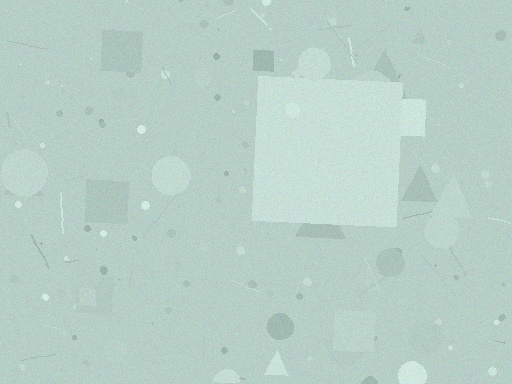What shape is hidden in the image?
A square is hidden in the image.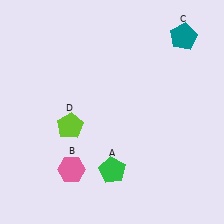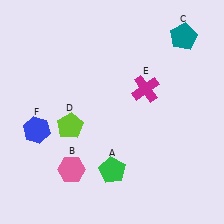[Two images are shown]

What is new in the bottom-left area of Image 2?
A blue hexagon (F) was added in the bottom-left area of Image 2.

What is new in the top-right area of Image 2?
A magenta cross (E) was added in the top-right area of Image 2.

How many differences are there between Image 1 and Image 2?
There are 2 differences between the two images.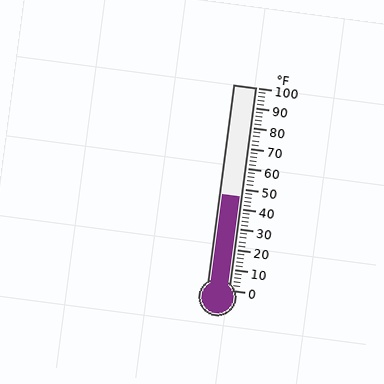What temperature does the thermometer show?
The thermometer shows approximately 46°F.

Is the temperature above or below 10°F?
The temperature is above 10°F.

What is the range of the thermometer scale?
The thermometer scale ranges from 0°F to 100°F.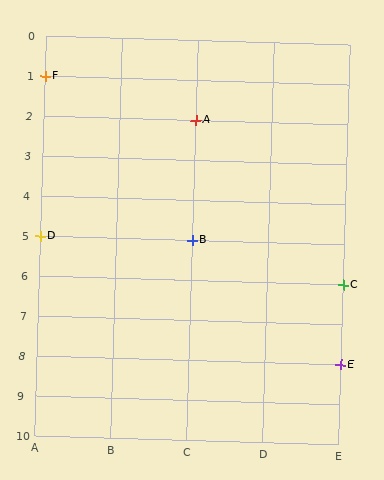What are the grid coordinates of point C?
Point C is at grid coordinates (E, 6).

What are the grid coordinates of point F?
Point F is at grid coordinates (A, 1).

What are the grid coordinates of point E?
Point E is at grid coordinates (E, 8).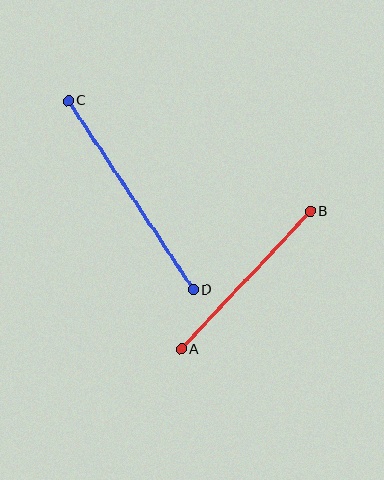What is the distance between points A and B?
The distance is approximately 189 pixels.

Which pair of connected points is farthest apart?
Points C and D are farthest apart.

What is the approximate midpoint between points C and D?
The midpoint is at approximately (131, 195) pixels.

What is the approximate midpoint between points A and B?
The midpoint is at approximately (246, 280) pixels.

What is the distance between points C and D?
The distance is approximately 227 pixels.